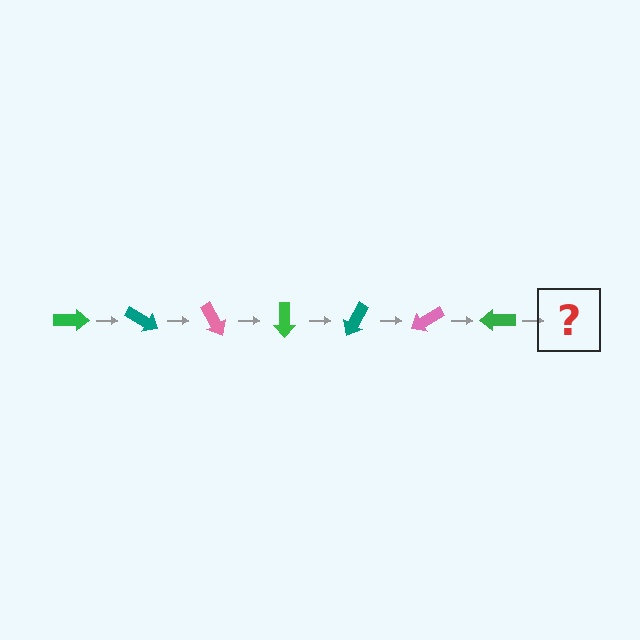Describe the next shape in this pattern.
It should be a teal arrow, rotated 210 degrees from the start.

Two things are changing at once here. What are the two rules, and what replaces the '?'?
The two rules are that it rotates 30 degrees each step and the color cycles through green, teal, and pink. The '?' should be a teal arrow, rotated 210 degrees from the start.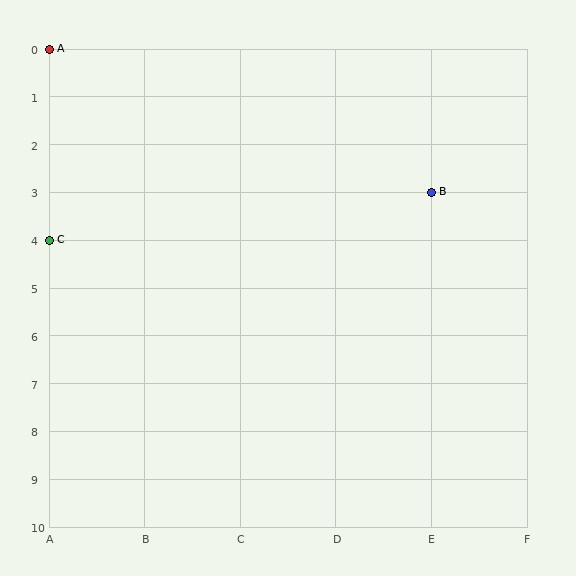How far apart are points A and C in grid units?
Points A and C are 4 rows apart.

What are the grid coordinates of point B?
Point B is at grid coordinates (E, 3).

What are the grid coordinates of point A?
Point A is at grid coordinates (A, 0).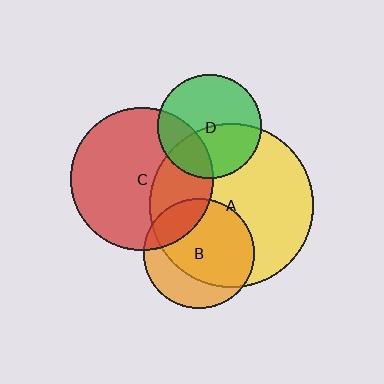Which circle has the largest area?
Circle A (yellow).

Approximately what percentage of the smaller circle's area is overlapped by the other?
Approximately 70%.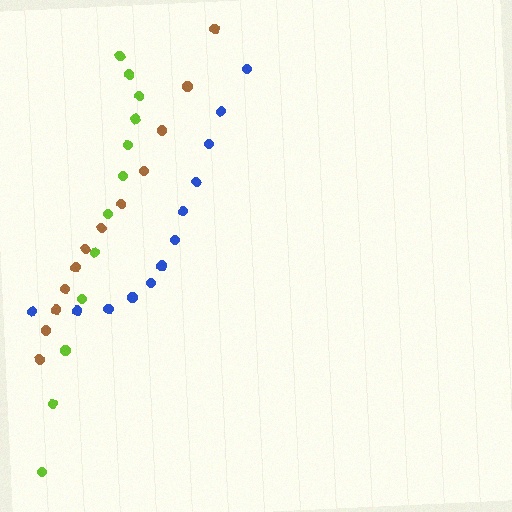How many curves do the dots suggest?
There are 3 distinct paths.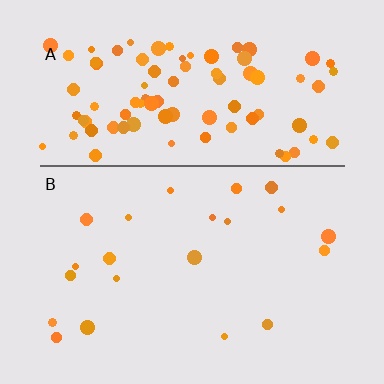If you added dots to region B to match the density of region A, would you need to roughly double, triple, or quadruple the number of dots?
Approximately quadruple.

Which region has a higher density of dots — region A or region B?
A (the top).